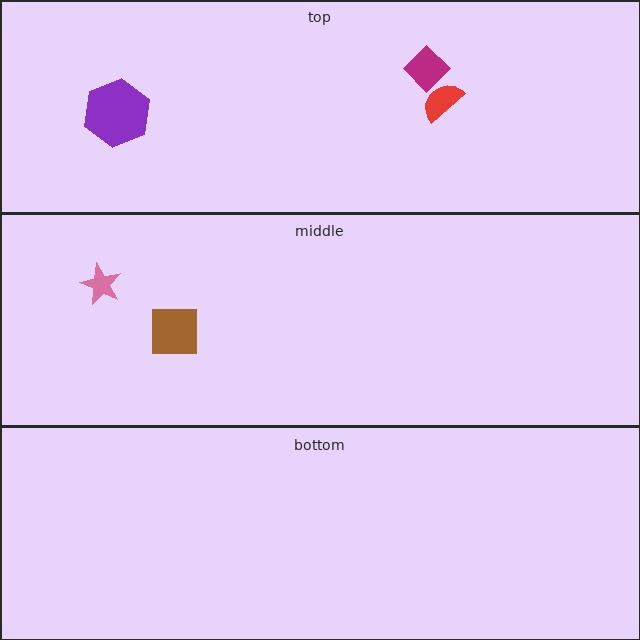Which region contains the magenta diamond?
The top region.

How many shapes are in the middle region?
2.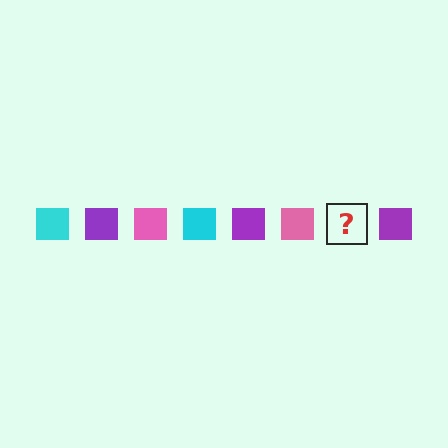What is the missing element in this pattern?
The missing element is a cyan square.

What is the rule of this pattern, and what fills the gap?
The rule is that the pattern cycles through cyan, purple, pink squares. The gap should be filled with a cyan square.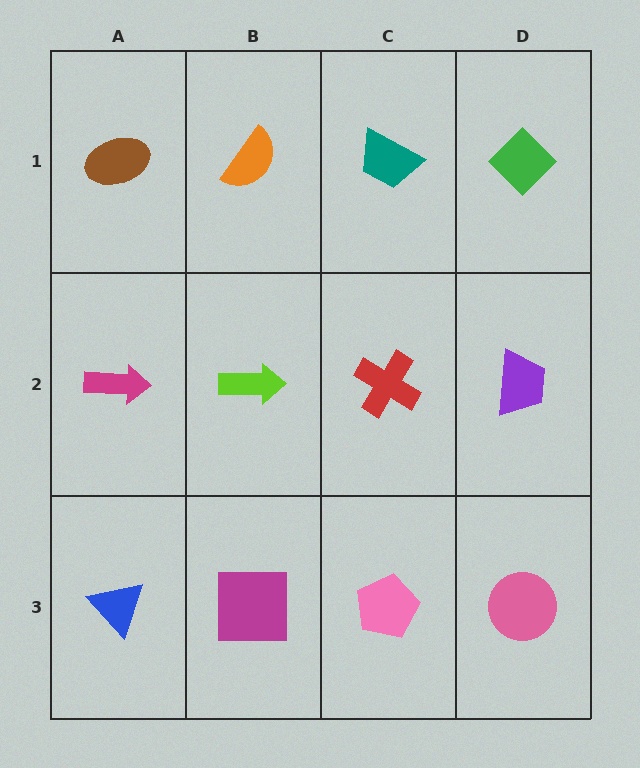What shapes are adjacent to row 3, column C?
A red cross (row 2, column C), a magenta square (row 3, column B), a pink circle (row 3, column D).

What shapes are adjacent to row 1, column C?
A red cross (row 2, column C), an orange semicircle (row 1, column B), a green diamond (row 1, column D).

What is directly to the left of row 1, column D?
A teal trapezoid.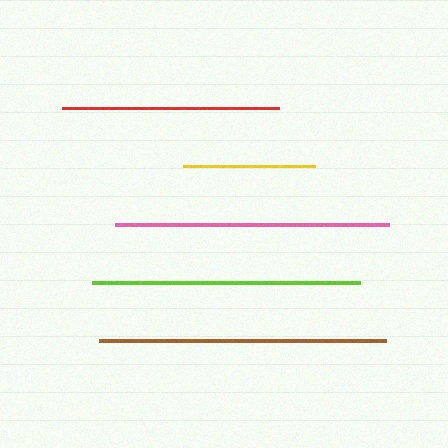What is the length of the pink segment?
The pink segment is approximately 274 pixels long.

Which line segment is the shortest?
The yellow line is the shortest at approximately 132 pixels.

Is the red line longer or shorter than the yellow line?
The red line is longer than the yellow line.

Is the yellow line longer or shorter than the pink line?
The pink line is longer than the yellow line.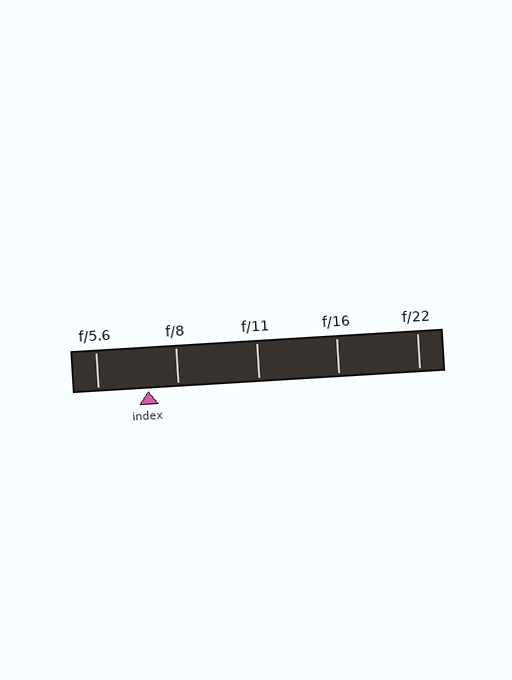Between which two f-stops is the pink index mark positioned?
The index mark is between f/5.6 and f/8.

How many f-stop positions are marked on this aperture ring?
There are 5 f-stop positions marked.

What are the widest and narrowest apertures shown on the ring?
The widest aperture shown is f/5.6 and the narrowest is f/22.